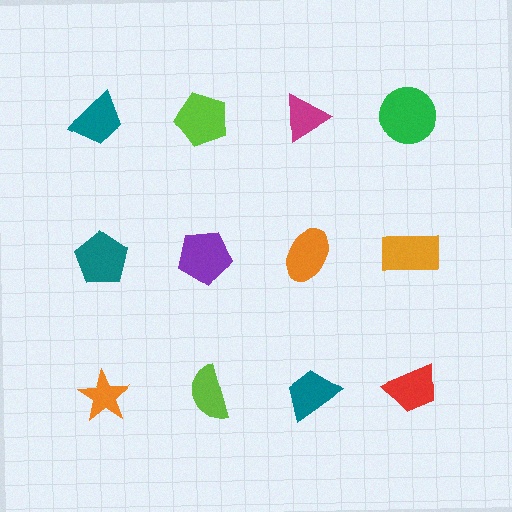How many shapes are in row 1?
4 shapes.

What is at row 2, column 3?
An orange ellipse.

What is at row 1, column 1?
A teal trapezoid.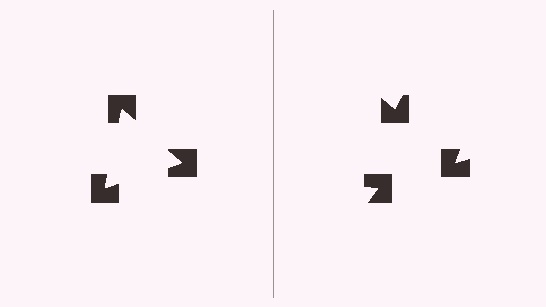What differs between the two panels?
The notched squares are positioned identically on both sides; only the wedge orientations differ. On the left they align to a triangle; on the right they are misaligned.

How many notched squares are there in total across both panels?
6 — 3 on each side.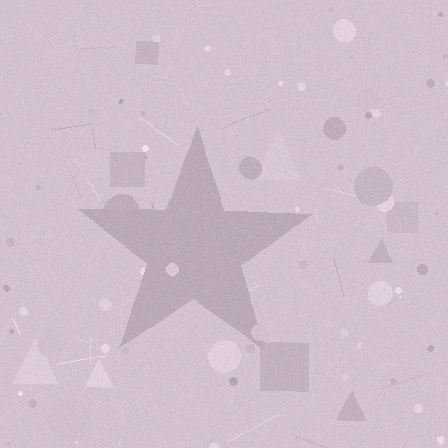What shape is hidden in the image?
A star is hidden in the image.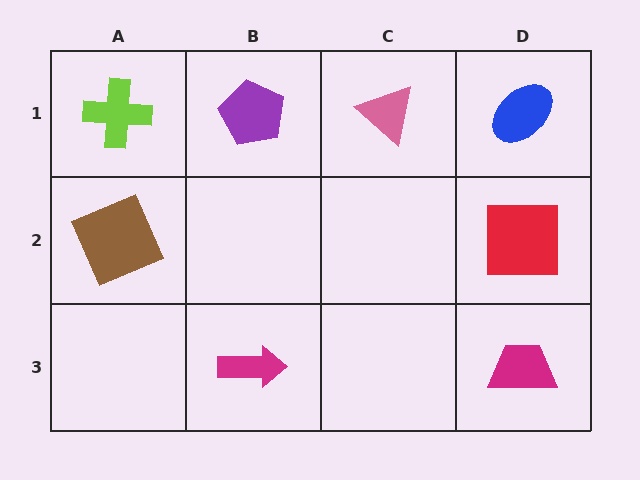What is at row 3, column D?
A magenta trapezoid.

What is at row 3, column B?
A magenta arrow.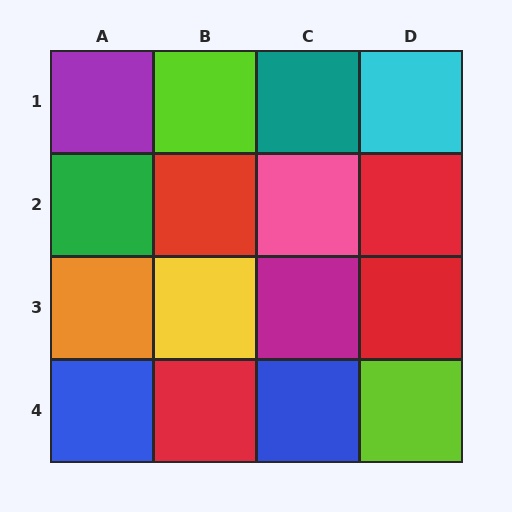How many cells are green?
1 cell is green.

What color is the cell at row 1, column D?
Cyan.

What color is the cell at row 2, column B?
Red.